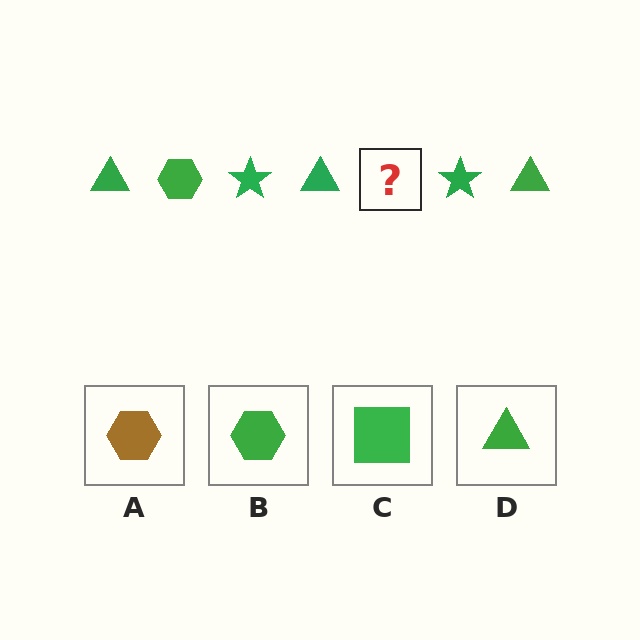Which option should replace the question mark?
Option B.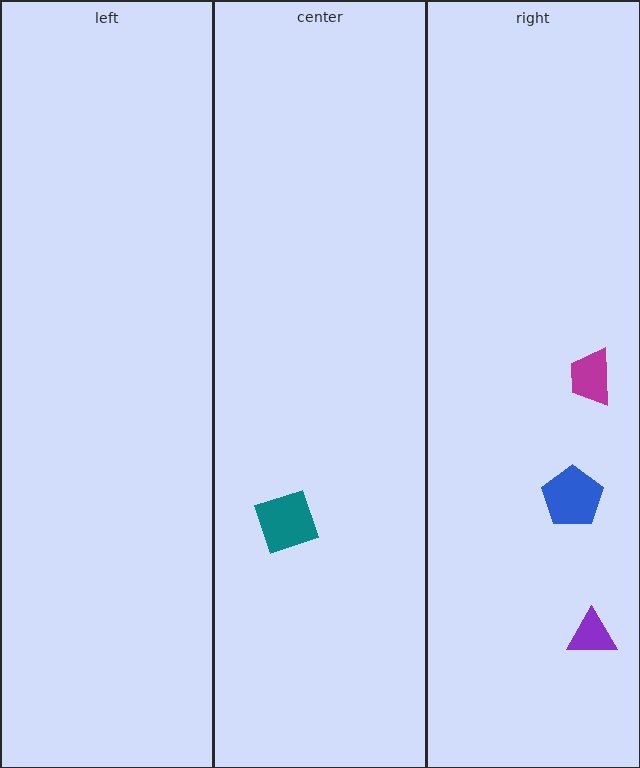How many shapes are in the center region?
1.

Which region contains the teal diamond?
The center region.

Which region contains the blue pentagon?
The right region.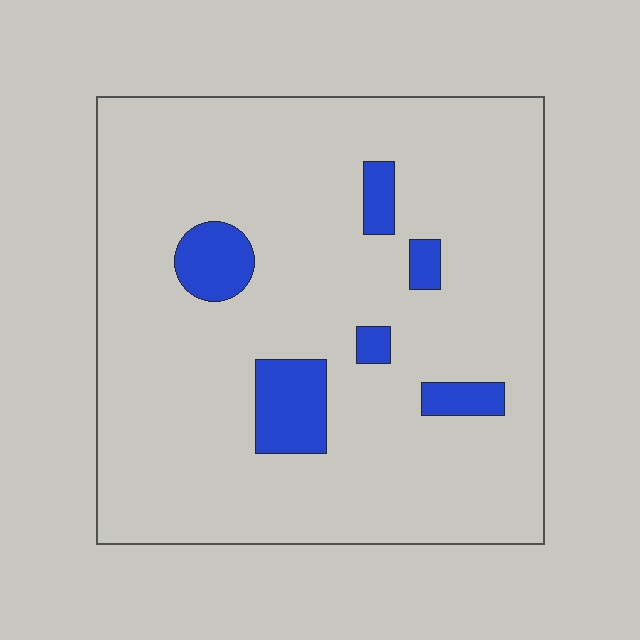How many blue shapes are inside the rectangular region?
6.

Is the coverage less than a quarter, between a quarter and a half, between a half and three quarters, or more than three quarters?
Less than a quarter.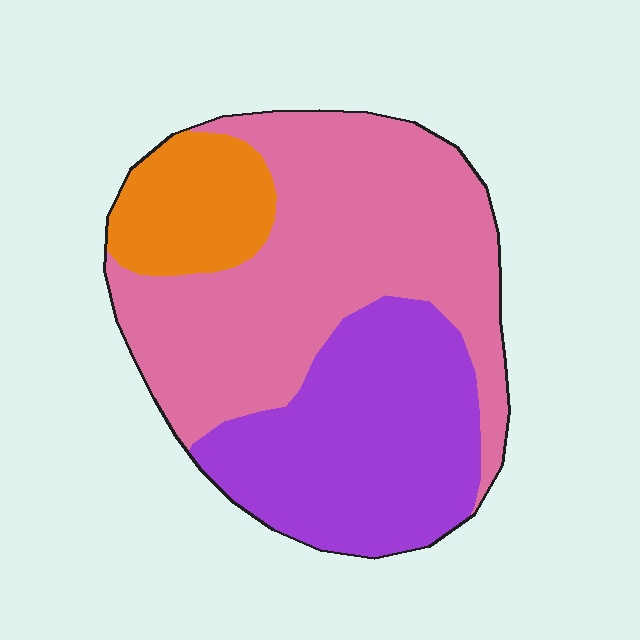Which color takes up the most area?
Pink, at roughly 50%.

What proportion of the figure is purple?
Purple covers 35% of the figure.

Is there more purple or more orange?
Purple.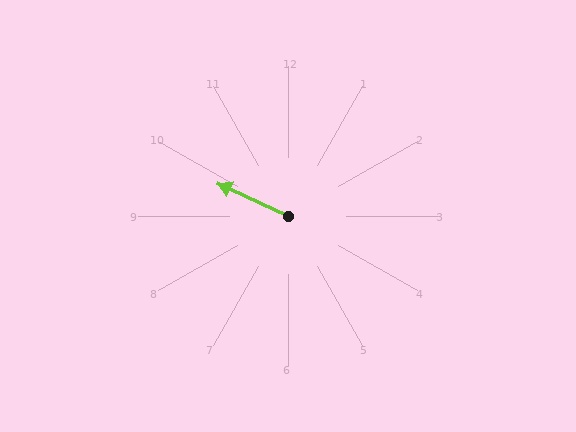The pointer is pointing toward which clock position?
Roughly 10 o'clock.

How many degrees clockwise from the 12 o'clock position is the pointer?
Approximately 295 degrees.